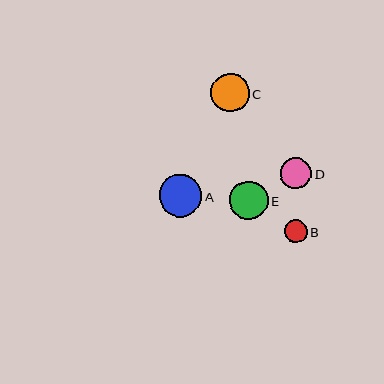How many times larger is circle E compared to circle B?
Circle E is approximately 1.7 times the size of circle B.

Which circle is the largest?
Circle A is the largest with a size of approximately 42 pixels.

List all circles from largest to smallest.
From largest to smallest: A, C, E, D, B.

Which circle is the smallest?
Circle B is the smallest with a size of approximately 23 pixels.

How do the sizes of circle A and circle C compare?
Circle A and circle C are approximately the same size.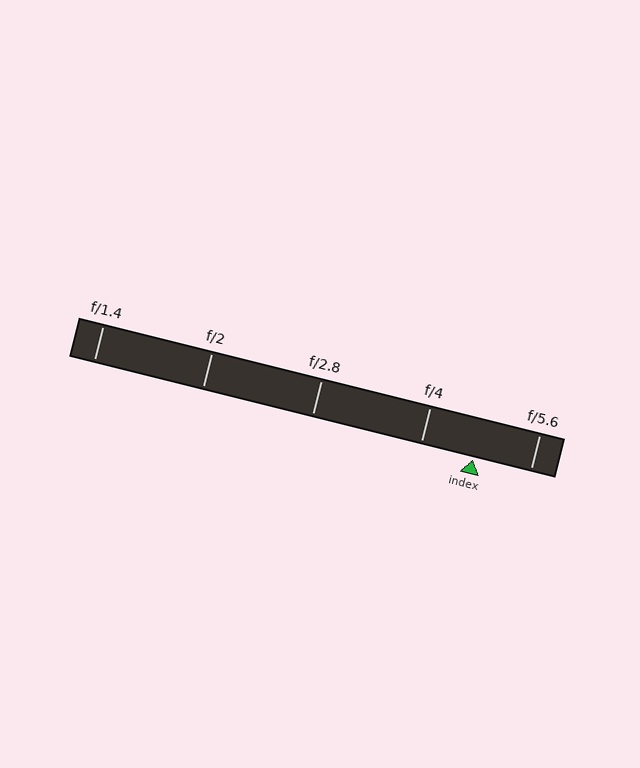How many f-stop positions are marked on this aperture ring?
There are 5 f-stop positions marked.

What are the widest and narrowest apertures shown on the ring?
The widest aperture shown is f/1.4 and the narrowest is f/5.6.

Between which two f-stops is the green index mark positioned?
The index mark is between f/4 and f/5.6.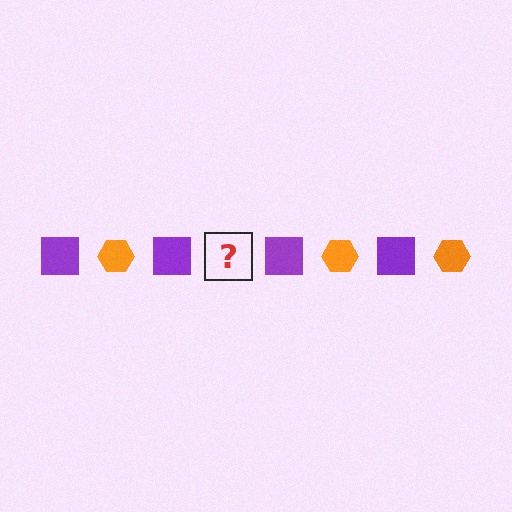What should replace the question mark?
The question mark should be replaced with an orange hexagon.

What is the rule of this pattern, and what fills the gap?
The rule is that the pattern alternates between purple square and orange hexagon. The gap should be filled with an orange hexagon.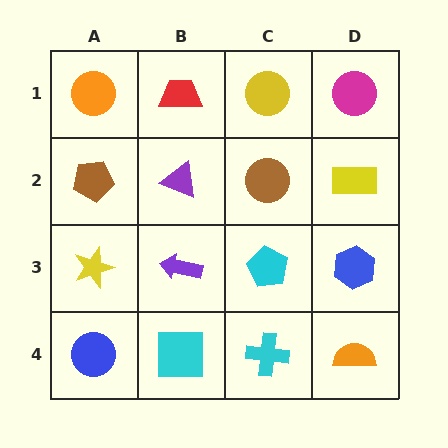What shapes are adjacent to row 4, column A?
A yellow star (row 3, column A), a cyan square (row 4, column B).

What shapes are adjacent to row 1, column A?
A brown pentagon (row 2, column A), a red trapezoid (row 1, column B).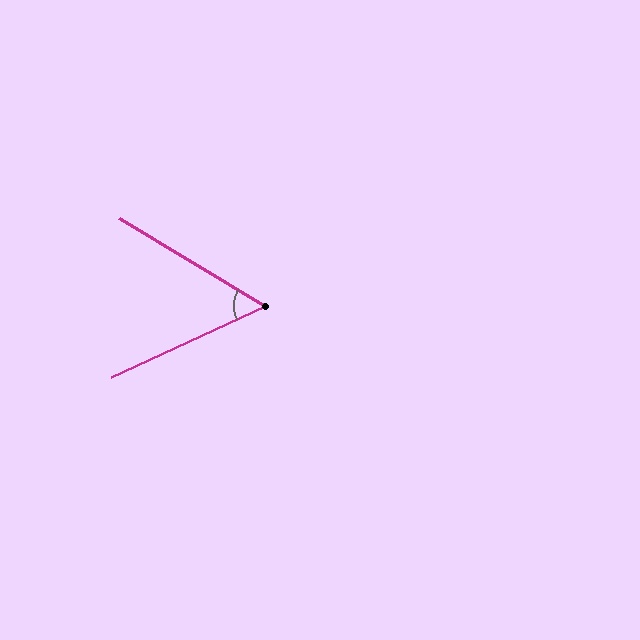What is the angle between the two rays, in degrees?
Approximately 56 degrees.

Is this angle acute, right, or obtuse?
It is acute.